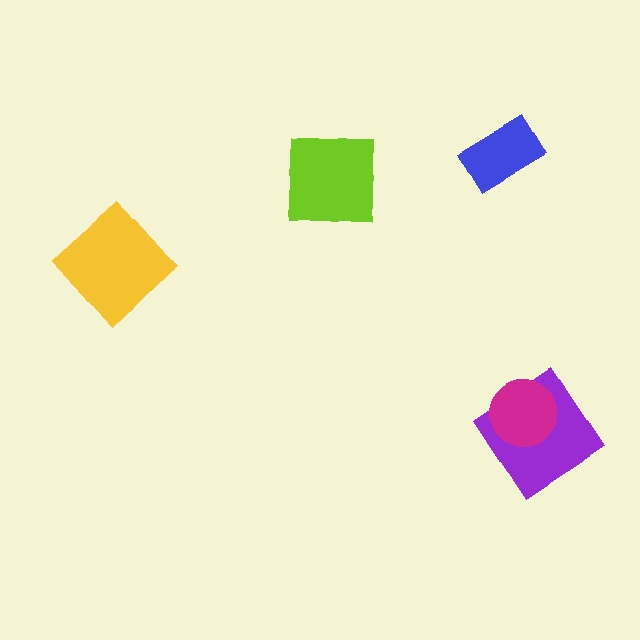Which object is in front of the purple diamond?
The magenta circle is in front of the purple diamond.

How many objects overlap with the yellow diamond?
0 objects overlap with the yellow diamond.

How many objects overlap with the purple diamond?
1 object overlaps with the purple diamond.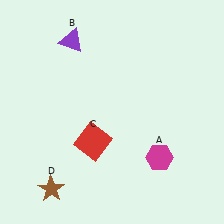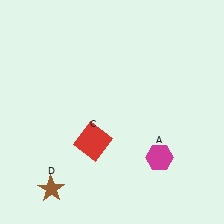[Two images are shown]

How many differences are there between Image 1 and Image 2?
There is 1 difference between the two images.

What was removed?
The purple triangle (B) was removed in Image 2.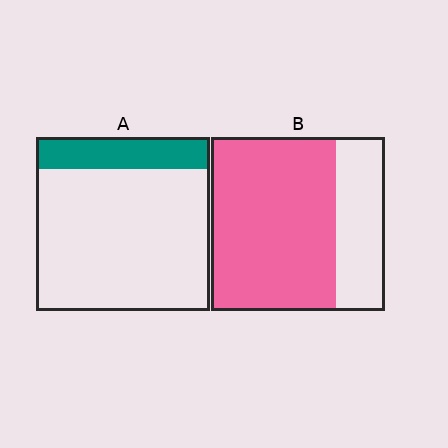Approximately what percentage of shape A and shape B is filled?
A is approximately 20% and B is approximately 70%.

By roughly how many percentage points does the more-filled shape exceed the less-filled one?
By roughly 55 percentage points (B over A).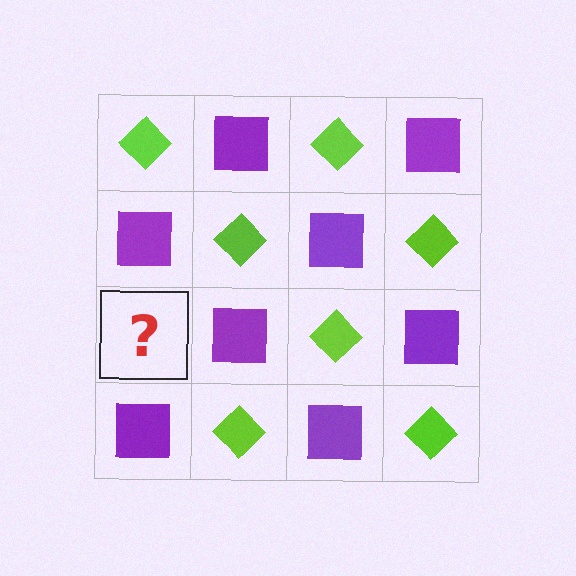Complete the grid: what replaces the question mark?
The question mark should be replaced with a lime diamond.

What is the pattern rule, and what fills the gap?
The rule is that it alternates lime diamond and purple square in a checkerboard pattern. The gap should be filled with a lime diamond.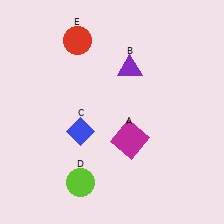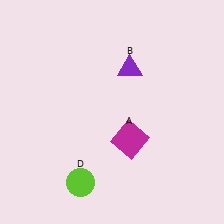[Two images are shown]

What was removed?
The red circle (E), the blue diamond (C) were removed in Image 2.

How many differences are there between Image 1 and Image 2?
There are 2 differences between the two images.